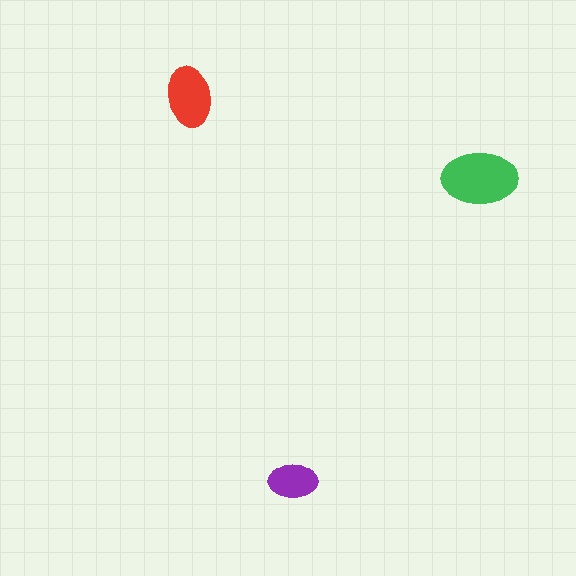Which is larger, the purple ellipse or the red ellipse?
The red one.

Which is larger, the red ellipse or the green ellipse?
The green one.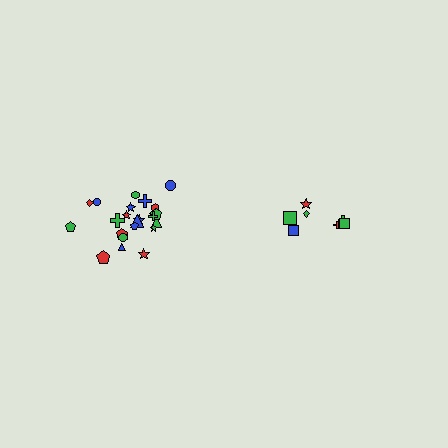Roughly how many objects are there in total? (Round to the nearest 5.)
Roughly 30 objects in total.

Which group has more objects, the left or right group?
The left group.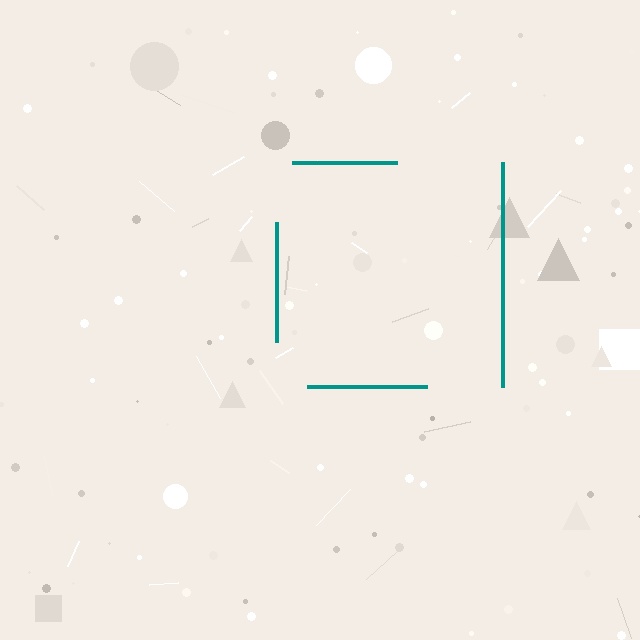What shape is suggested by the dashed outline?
The dashed outline suggests a square.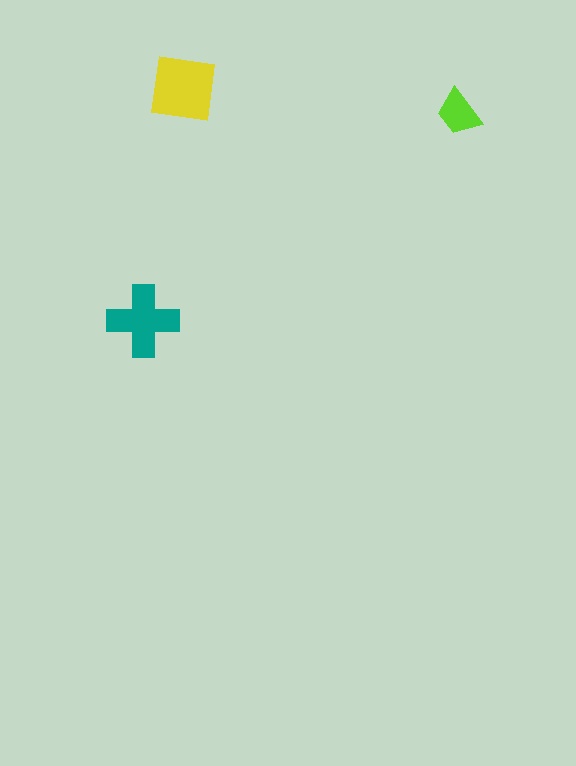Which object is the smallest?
The lime trapezoid.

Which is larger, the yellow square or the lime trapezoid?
The yellow square.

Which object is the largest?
The yellow square.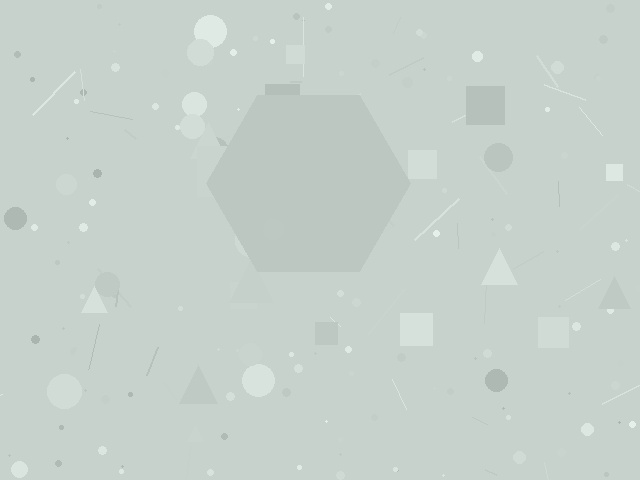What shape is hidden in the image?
A hexagon is hidden in the image.